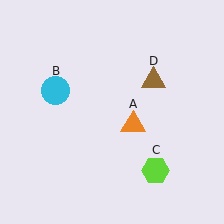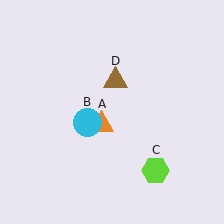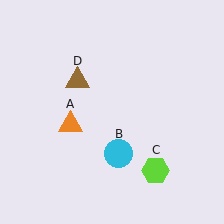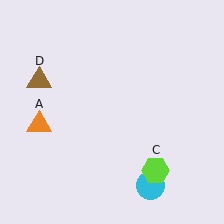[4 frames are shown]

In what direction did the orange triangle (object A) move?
The orange triangle (object A) moved left.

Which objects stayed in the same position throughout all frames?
Lime hexagon (object C) remained stationary.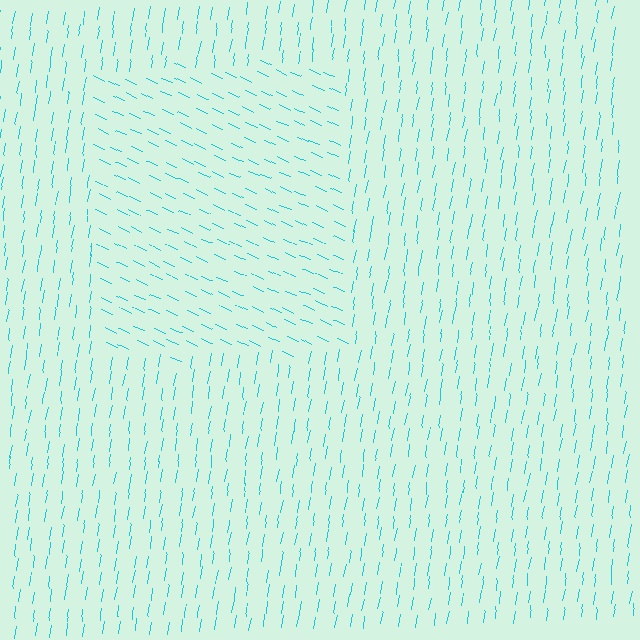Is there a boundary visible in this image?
Yes, there is a texture boundary formed by a change in line orientation.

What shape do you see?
I see a rectangle.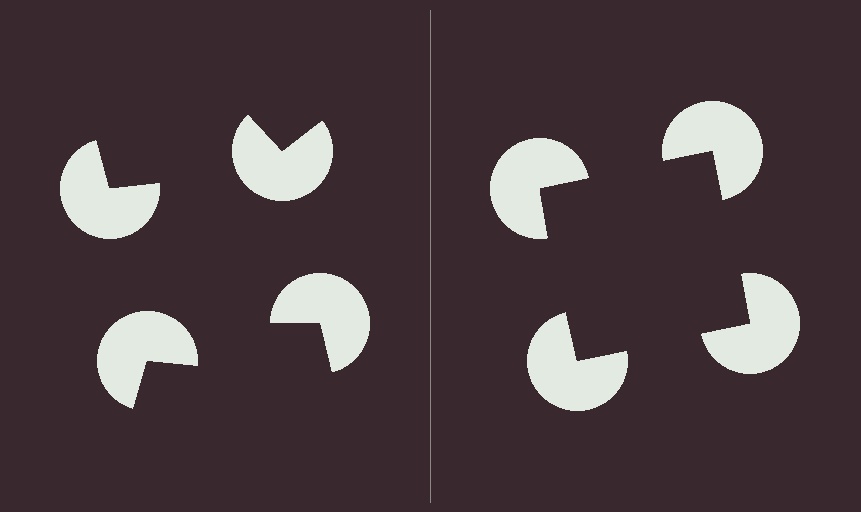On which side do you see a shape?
An illusory square appears on the right side. On the left side the wedge cuts are rotated, so no coherent shape forms.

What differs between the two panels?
The pac-man discs are positioned identically on both sides; only the wedge orientations differ. On the right they align to a square; on the left they are misaligned.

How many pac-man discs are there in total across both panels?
8 — 4 on each side.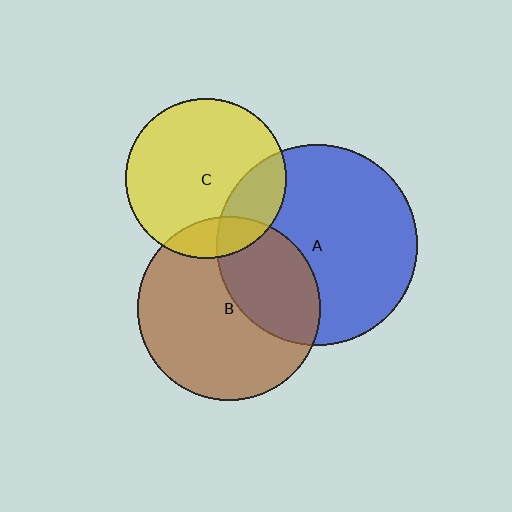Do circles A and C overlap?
Yes.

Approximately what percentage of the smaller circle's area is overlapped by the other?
Approximately 20%.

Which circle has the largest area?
Circle A (blue).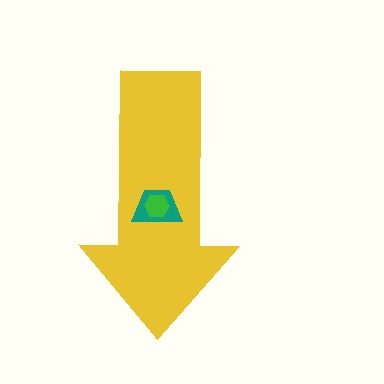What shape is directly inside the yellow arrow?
The teal trapezoid.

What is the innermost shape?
The green hexagon.